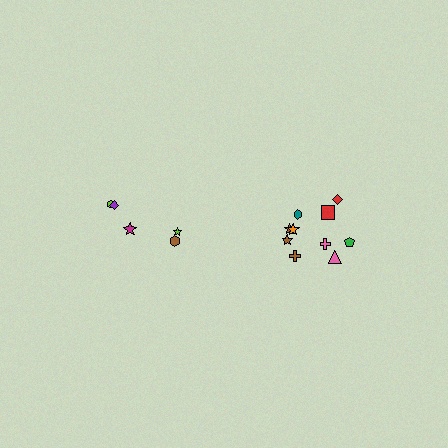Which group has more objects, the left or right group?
The right group.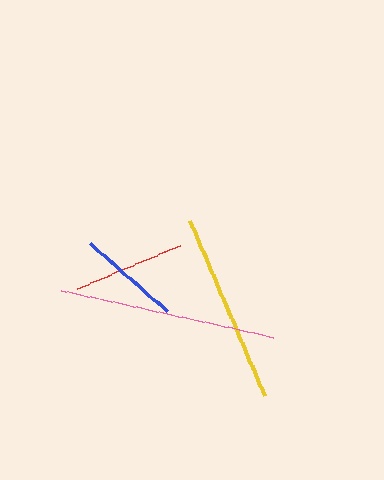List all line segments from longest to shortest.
From longest to shortest: pink, yellow, red, blue.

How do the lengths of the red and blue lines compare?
The red and blue lines are approximately the same length.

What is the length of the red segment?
The red segment is approximately 112 pixels long.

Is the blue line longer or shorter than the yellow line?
The yellow line is longer than the blue line.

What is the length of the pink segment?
The pink segment is approximately 218 pixels long.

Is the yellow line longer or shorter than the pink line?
The pink line is longer than the yellow line.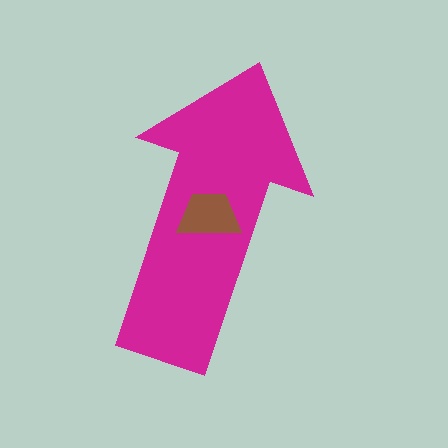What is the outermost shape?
The magenta arrow.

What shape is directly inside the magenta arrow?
The brown trapezoid.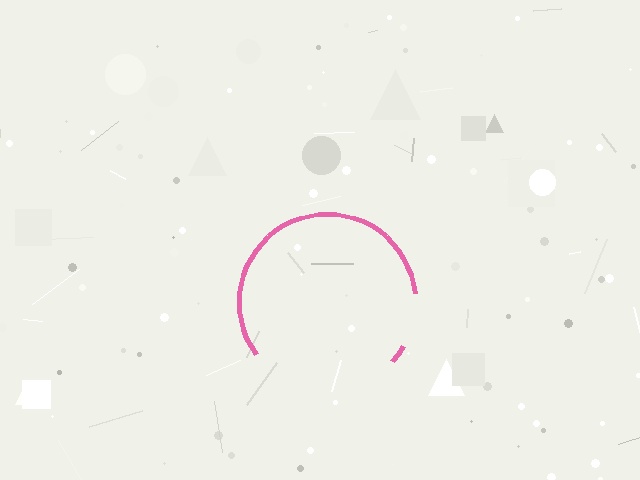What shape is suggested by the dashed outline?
The dashed outline suggests a circle.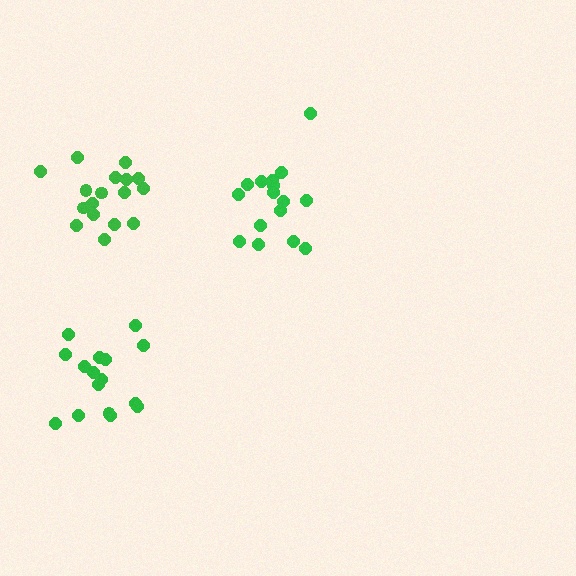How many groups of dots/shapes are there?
There are 3 groups.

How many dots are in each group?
Group 1: 17 dots, Group 2: 16 dots, Group 3: 16 dots (49 total).